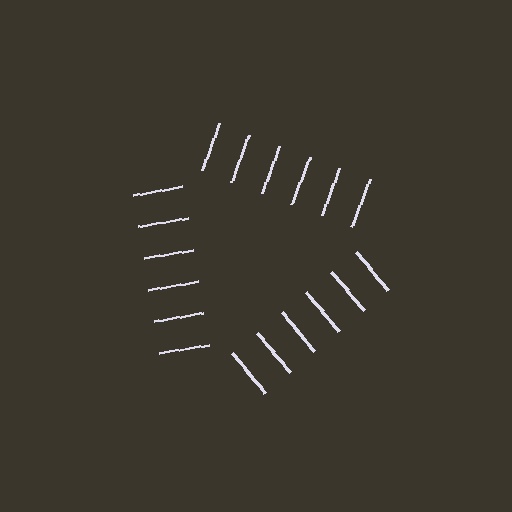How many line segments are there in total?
18 — 6 along each of the 3 edges.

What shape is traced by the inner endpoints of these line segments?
An illusory triangle — the line segments terminate on its edges but no continuous stroke is drawn.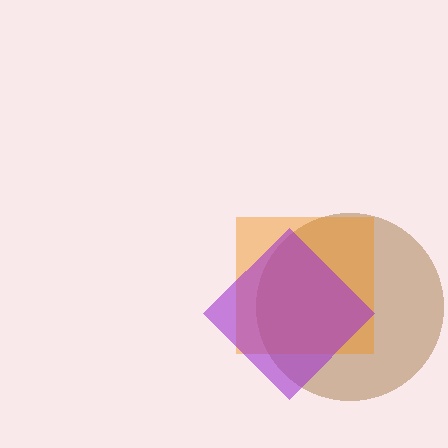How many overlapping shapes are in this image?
There are 3 overlapping shapes in the image.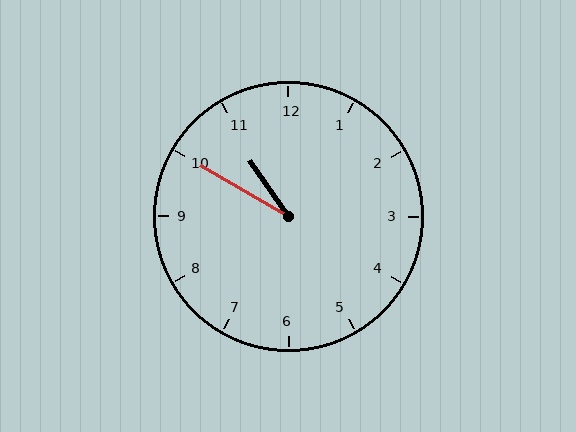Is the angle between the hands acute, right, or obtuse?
It is acute.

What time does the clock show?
10:50.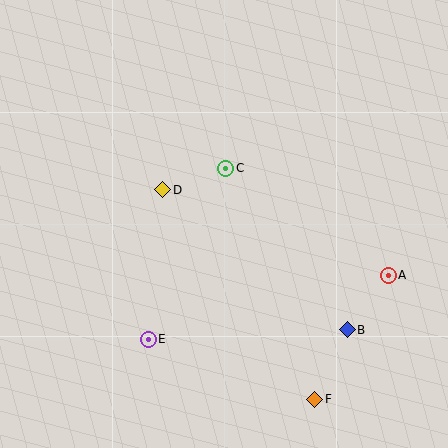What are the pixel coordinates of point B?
Point B is at (347, 330).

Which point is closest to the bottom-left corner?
Point E is closest to the bottom-left corner.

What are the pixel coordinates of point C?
Point C is at (226, 168).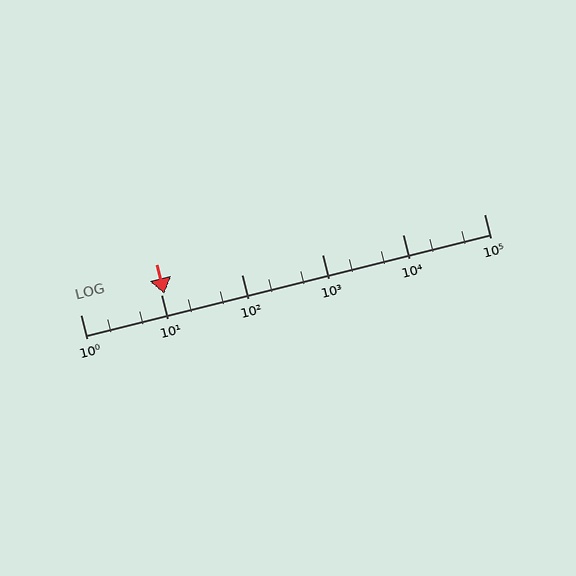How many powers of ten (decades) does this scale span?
The scale spans 5 decades, from 1 to 100000.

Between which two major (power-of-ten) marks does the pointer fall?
The pointer is between 10 and 100.